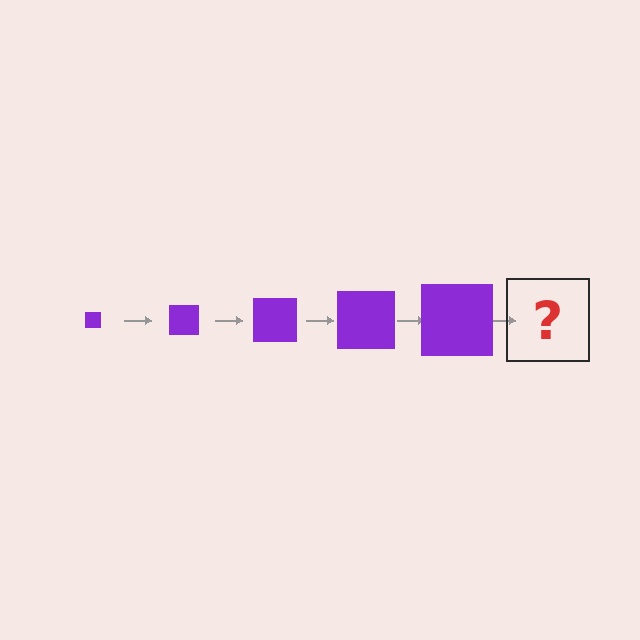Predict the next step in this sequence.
The next step is a purple square, larger than the previous one.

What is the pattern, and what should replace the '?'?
The pattern is that the square gets progressively larger each step. The '?' should be a purple square, larger than the previous one.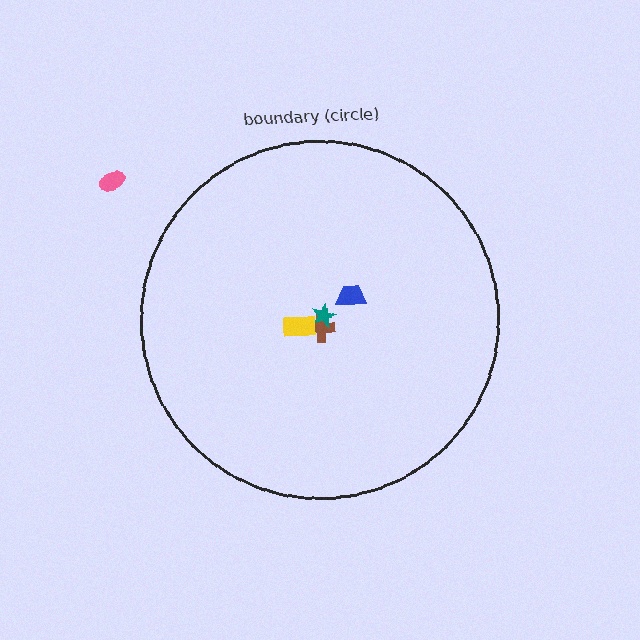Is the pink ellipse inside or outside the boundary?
Outside.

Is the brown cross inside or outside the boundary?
Inside.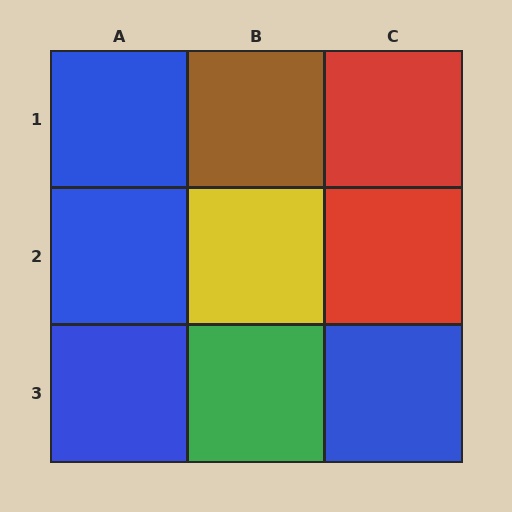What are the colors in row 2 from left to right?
Blue, yellow, red.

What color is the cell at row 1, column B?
Brown.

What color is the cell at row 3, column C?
Blue.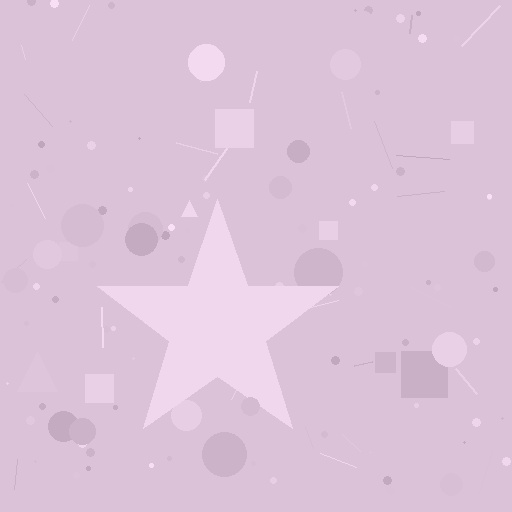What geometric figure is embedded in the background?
A star is embedded in the background.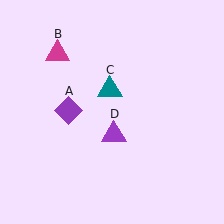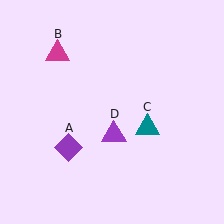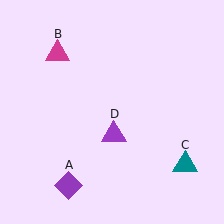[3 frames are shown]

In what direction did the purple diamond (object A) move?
The purple diamond (object A) moved down.